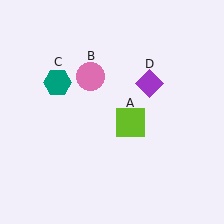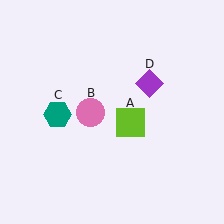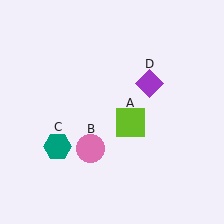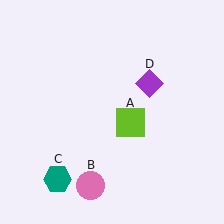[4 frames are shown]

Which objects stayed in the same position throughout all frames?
Lime square (object A) and purple diamond (object D) remained stationary.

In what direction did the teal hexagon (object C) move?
The teal hexagon (object C) moved down.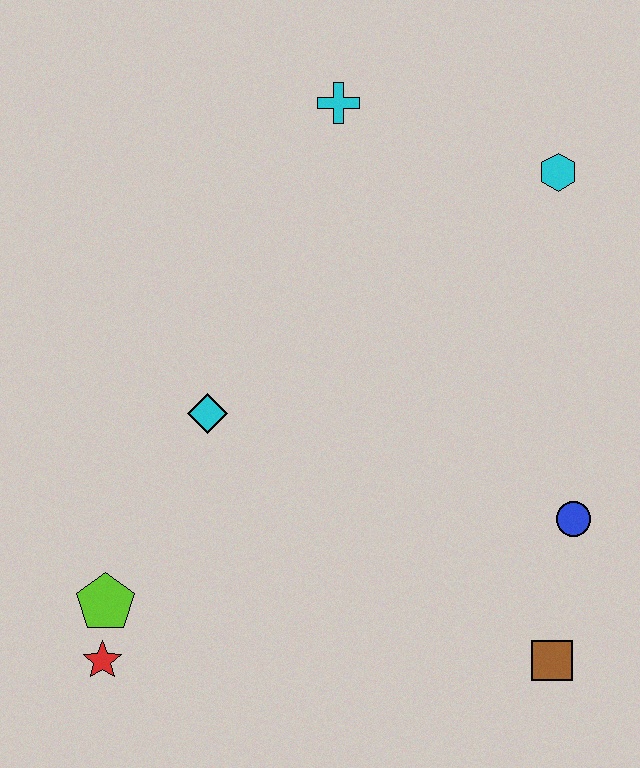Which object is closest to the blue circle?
The brown square is closest to the blue circle.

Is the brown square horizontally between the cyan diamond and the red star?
No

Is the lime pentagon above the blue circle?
No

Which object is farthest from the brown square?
The cyan cross is farthest from the brown square.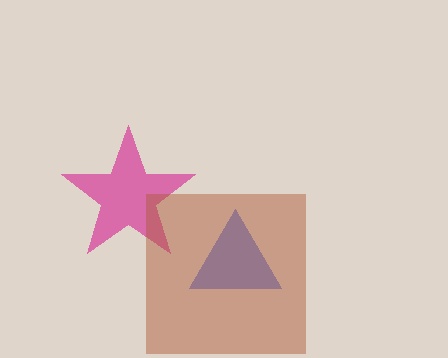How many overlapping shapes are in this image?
There are 3 overlapping shapes in the image.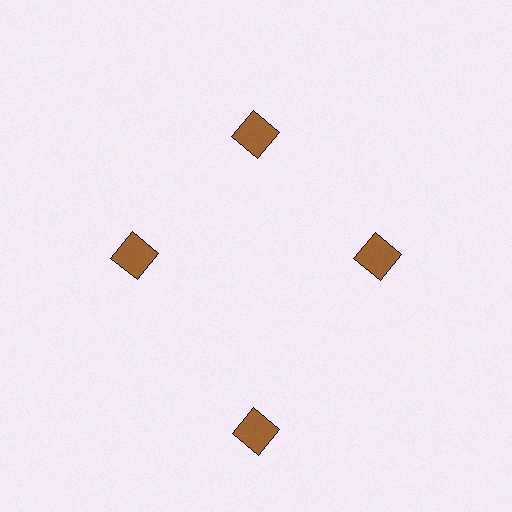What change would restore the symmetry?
The symmetry would be restored by moving it inward, back onto the ring so that all 4 diamonds sit at equal angles and equal distance from the center.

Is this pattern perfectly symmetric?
No. The 4 brown diamonds are arranged in a ring, but one element near the 6 o'clock position is pushed outward from the center, breaking the 4-fold rotational symmetry.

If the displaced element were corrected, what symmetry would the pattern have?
It would have 4-fold rotational symmetry — the pattern would map onto itself every 90 degrees.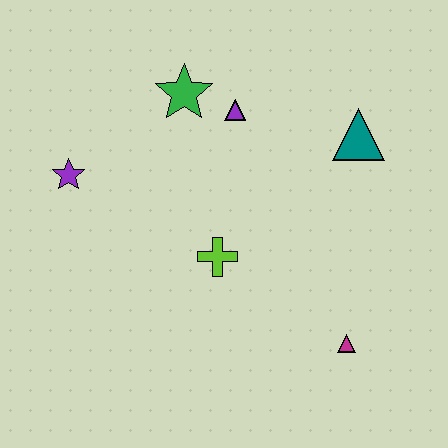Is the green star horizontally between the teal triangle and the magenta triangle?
No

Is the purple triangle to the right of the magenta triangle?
No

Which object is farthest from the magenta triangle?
The purple star is farthest from the magenta triangle.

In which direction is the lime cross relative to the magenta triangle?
The lime cross is to the left of the magenta triangle.